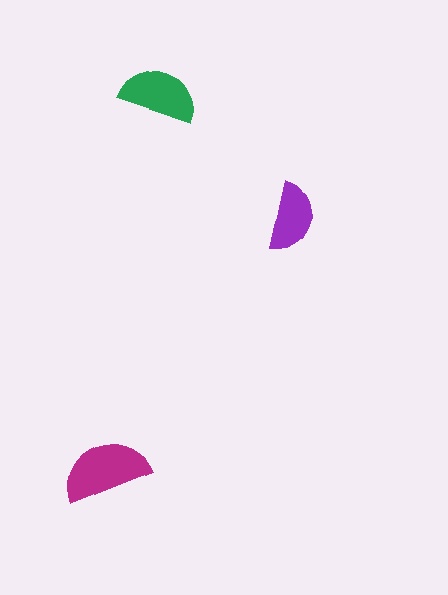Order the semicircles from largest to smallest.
the magenta one, the green one, the purple one.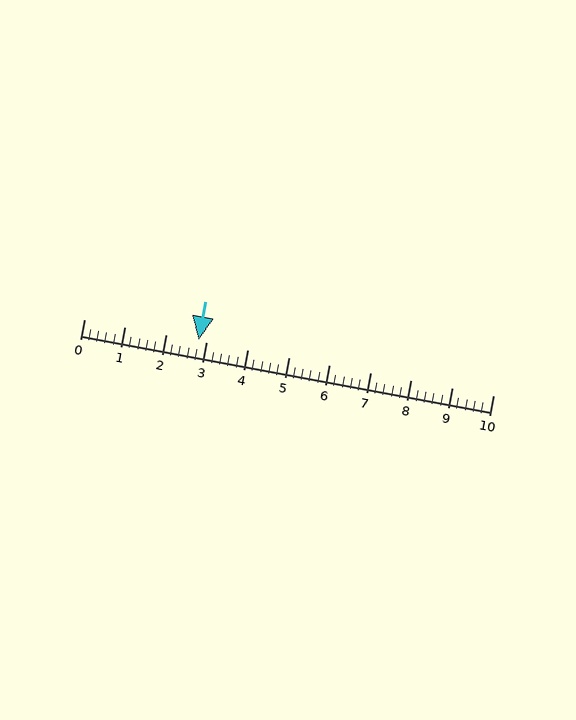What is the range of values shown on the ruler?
The ruler shows values from 0 to 10.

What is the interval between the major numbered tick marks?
The major tick marks are spaced 1 units apart.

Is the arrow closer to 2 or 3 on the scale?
The arrow is closer to 3.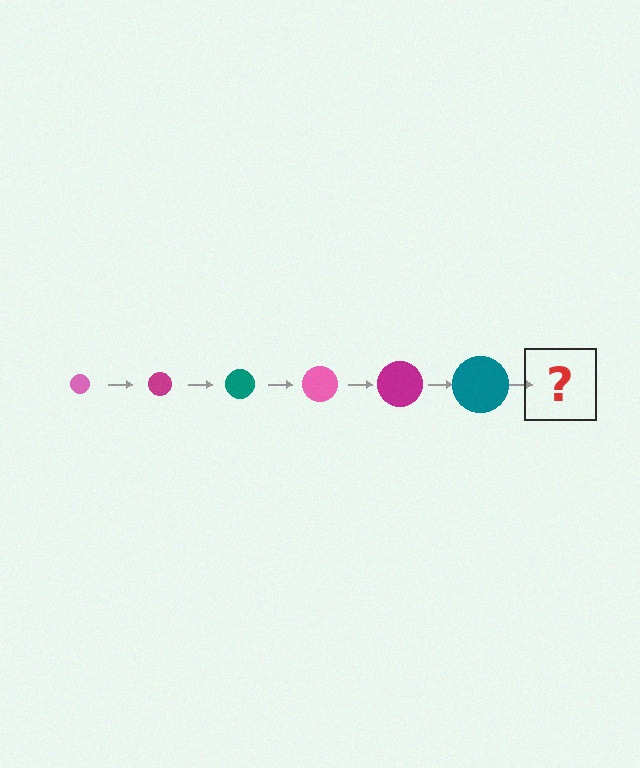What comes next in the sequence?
The next element should be a pink circle, larger than the previous one.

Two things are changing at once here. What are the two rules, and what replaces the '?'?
The two rules are that the circle grows larger each step and the color cycles through pink, magenta, and teal. The '?' should be a pink circle, larger than the previous one.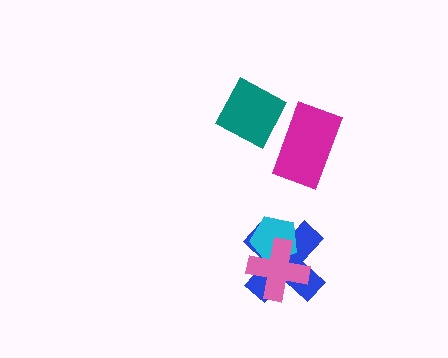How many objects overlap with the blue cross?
2 objects overlap with the blue cross.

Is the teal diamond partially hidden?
Yes, it is partially covered by another shape.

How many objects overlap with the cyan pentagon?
2 objects overlap with the cyan pentagon.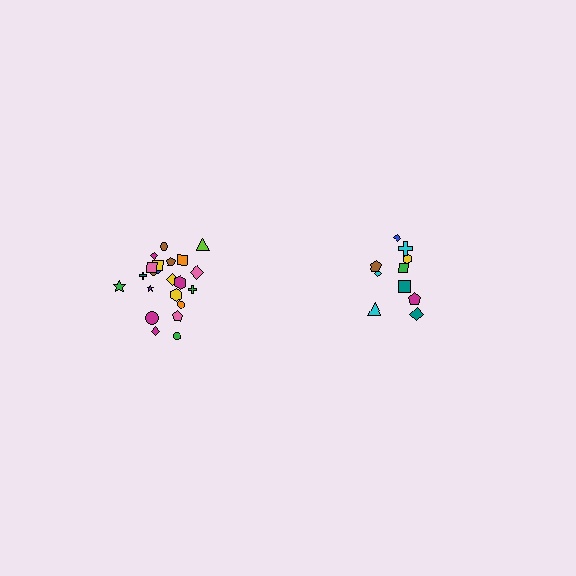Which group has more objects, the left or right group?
The left group.